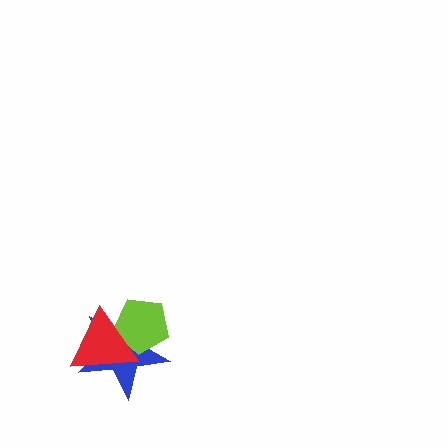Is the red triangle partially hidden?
No, no other shape covers it.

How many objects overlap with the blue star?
2 objects overlap with the blue star.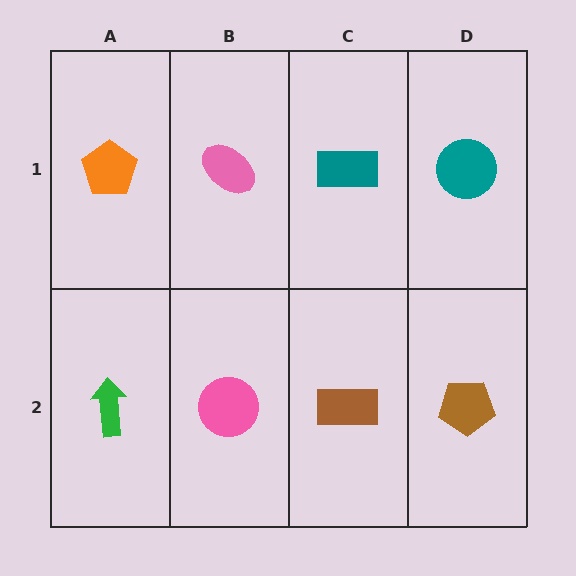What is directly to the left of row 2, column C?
A pink circle.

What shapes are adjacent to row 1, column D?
A brown pentagon (row 2, column D), a teal rectangle (row 1, column C).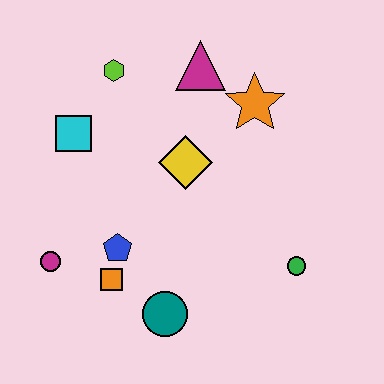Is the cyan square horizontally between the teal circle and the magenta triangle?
No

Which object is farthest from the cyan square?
The green circle is farthest from the cyan square.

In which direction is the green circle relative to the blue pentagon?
The green circle is to the right of the blue pentagon.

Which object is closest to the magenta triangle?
The orange star is closest to the magenta triangle.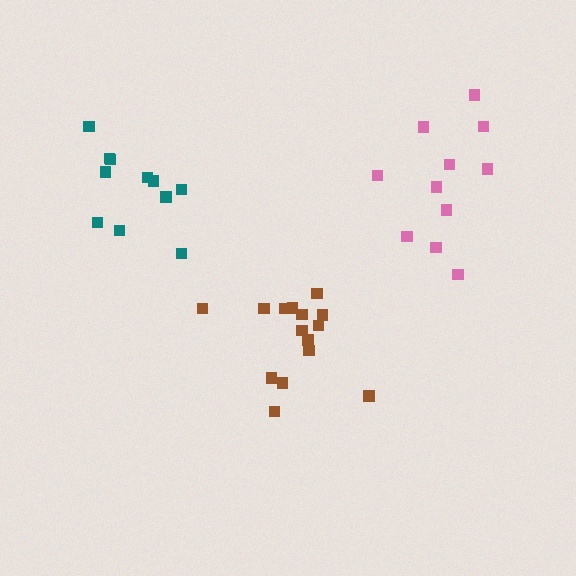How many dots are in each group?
Group 1: 11 dots, Group 2: 15 dots, Group 3: 11 dots (37 total).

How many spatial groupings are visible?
There are 3 spatial groupings.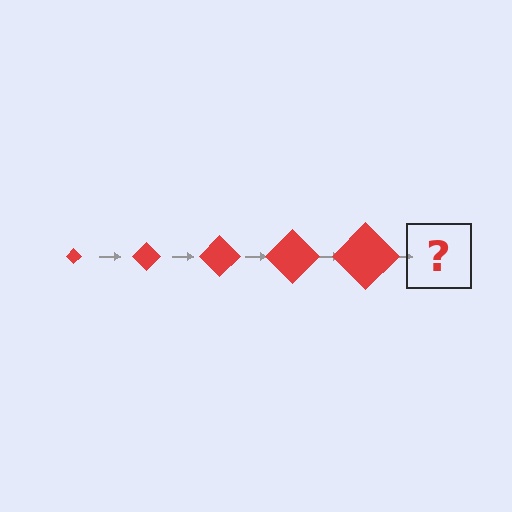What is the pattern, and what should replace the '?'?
The pattern is that the diamond gets progressively larger each step. The '?' should be a red diamond, larger than the previous one.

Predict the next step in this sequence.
The next step is a red diamond, larger than the previous one.